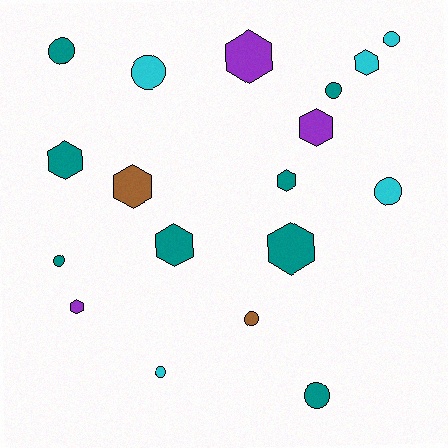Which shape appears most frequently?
Circle, with 9 objects.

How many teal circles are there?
There are 4 teal circles.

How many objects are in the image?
There are 18 objects.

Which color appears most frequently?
Teal, with 8 objects.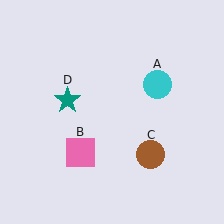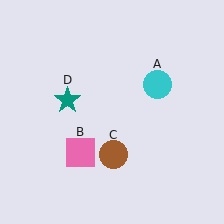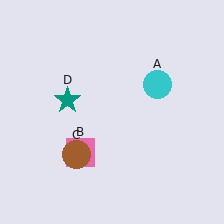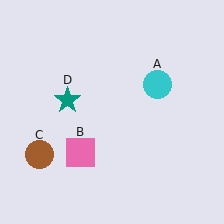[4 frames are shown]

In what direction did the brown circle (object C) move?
The brown circle (object C) moved left.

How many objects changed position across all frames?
1 object changed position: brown circle (object C).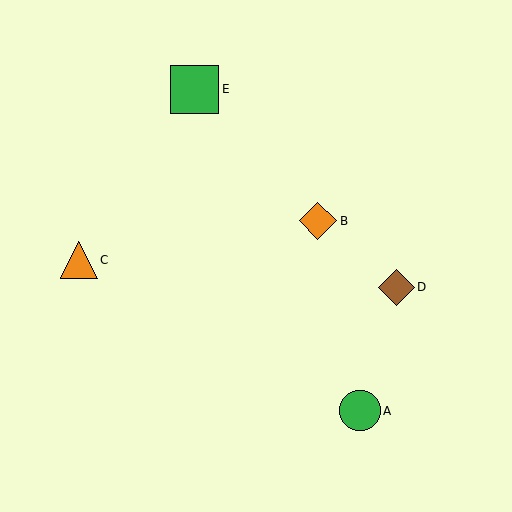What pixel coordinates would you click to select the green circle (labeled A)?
Click at (360, 411) to select the green circle A.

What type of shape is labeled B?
Shape B is an orange diamond.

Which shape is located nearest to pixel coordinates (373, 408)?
The green circle (labeled A) at (360, 411) is nearest to that location.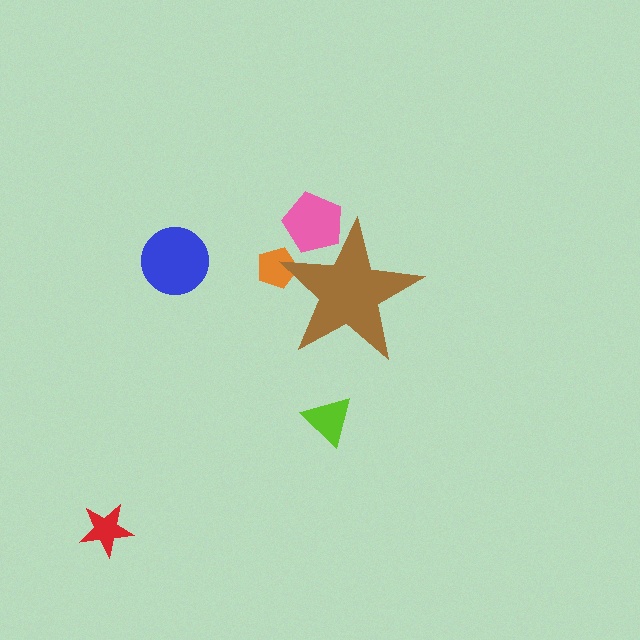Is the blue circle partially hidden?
No, the blue circle is fully visible.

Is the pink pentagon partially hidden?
Yes, the pink pentagon is partially hidden behind the brown star.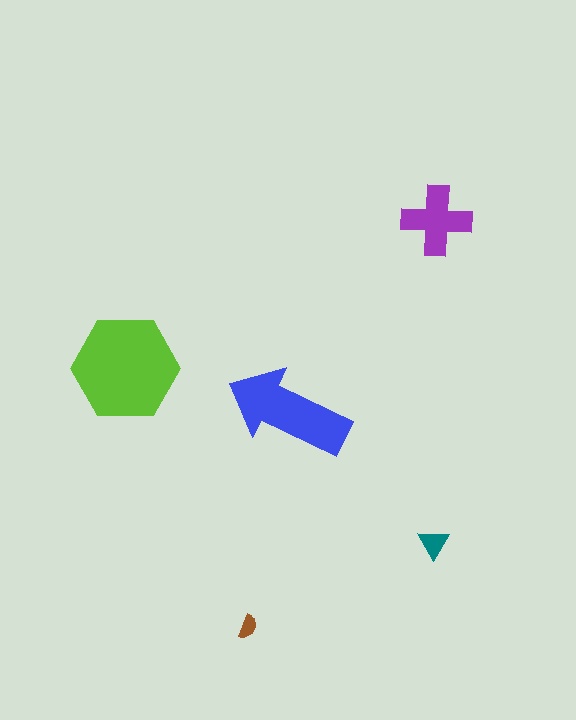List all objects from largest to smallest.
The lime hexagon, the blue arrow, the purple cross, the teal triangle, the brown semicircle.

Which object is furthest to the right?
The purple cross is rightmost.